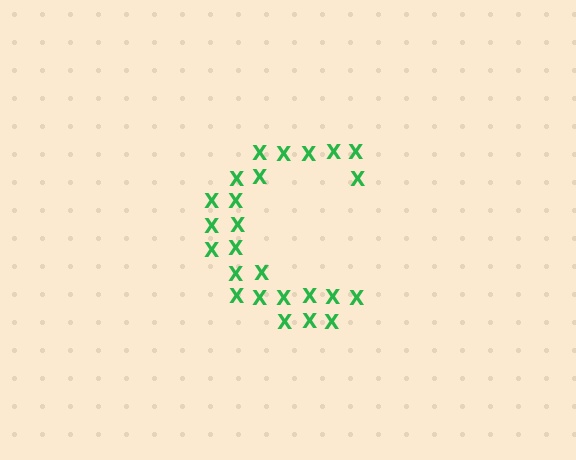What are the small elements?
The small elements are letter X's.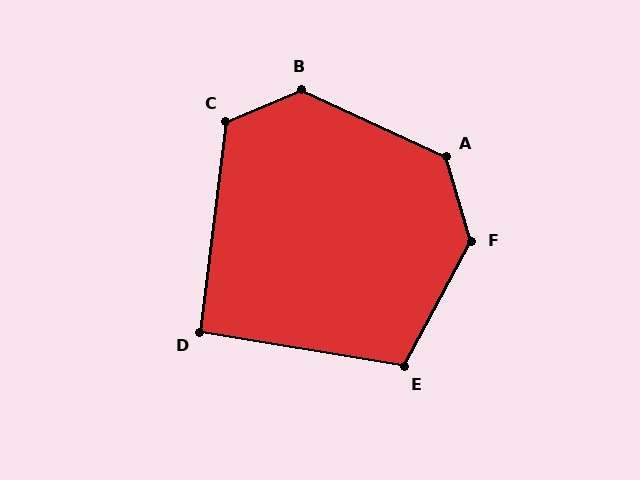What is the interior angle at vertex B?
Approximately 132 degrees (obtuse).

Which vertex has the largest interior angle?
F, at approximately 135 degrees.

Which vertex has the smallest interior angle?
D, at approximately 92 degrees.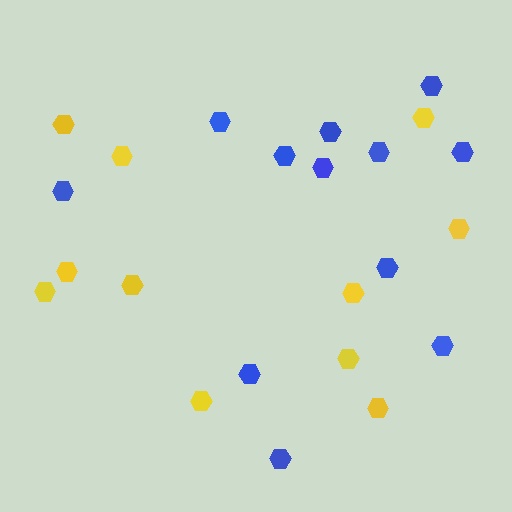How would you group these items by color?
There are 2 groups: one group of blue hexagons (12) and one group of yellow hexagons (11).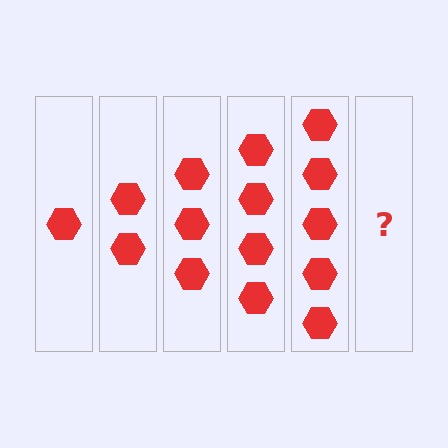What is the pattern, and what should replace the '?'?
The pattern is that each step adds one more hexagon. The '?' should be 6 hexagons.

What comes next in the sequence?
The next element should be 6 hexagons.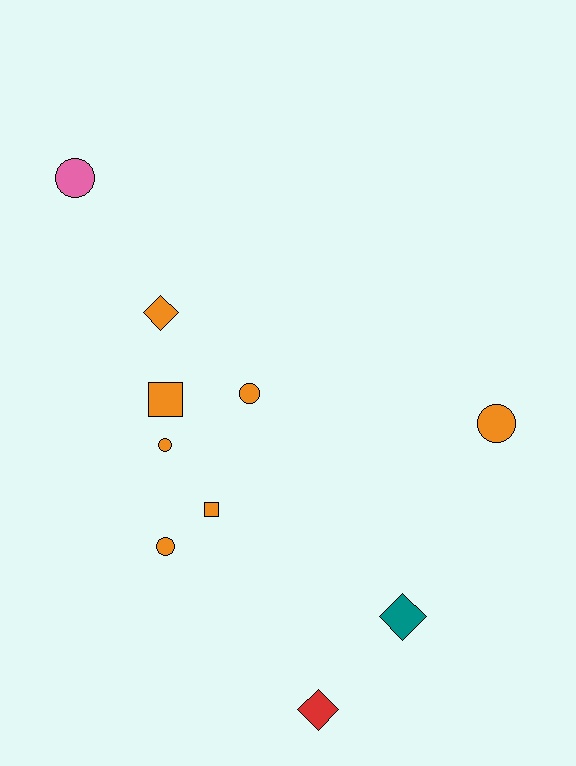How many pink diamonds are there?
There are no pink diamonds.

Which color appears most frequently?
Orange, with 7 objects.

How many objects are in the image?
There are 10 objects.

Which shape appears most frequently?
Circle, with 5 objects.